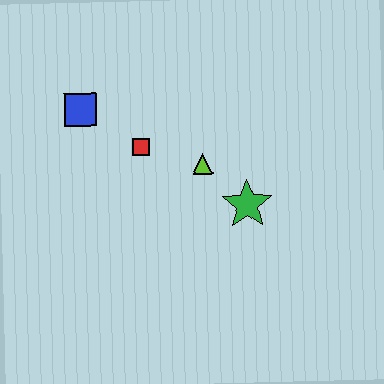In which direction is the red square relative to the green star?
The red square is to the left of the green star.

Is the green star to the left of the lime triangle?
No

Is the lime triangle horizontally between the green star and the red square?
Yes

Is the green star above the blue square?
No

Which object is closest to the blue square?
The red square is closest to the blue square.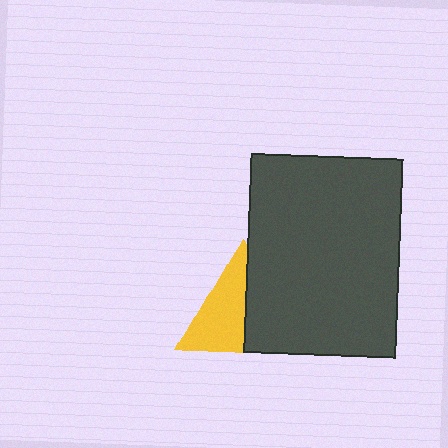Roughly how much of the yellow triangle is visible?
About half of it is visible (roughly 54%).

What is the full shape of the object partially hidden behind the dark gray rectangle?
The partially hidden object is a yellow triangle.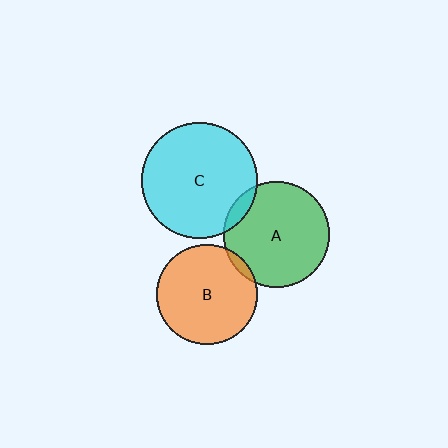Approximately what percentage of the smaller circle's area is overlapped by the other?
Approximately 5%.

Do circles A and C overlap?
Yes.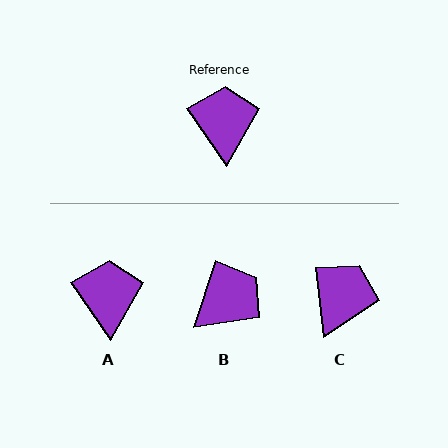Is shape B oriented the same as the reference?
No, it is off by about 52 degrees.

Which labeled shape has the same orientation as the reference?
A.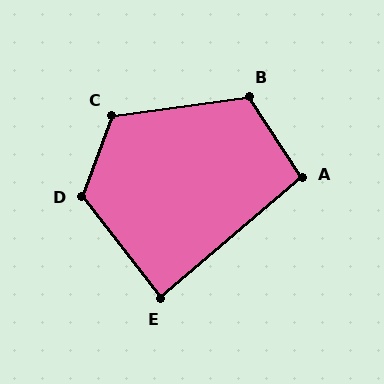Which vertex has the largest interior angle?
D, at approximately 122 degrees.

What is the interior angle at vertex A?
Approximately 97 degrees (obtuse).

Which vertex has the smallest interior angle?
E, at approximately 87 degrees.